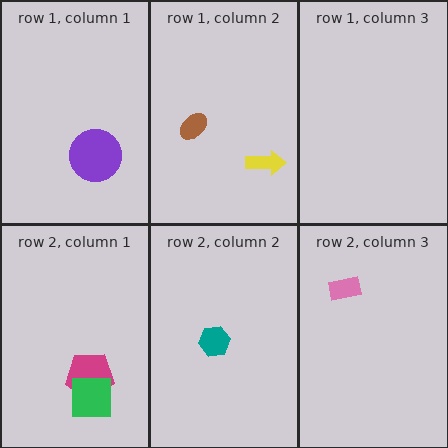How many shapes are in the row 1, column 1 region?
1.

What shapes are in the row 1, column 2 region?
The yellow arrow, the brown ellipse.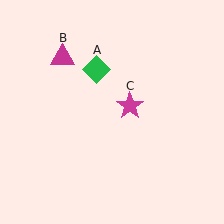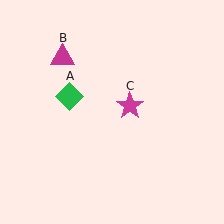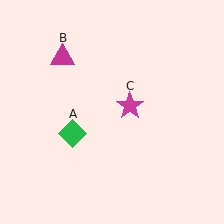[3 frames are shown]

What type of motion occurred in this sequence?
The green diamond (object A) rotated counterclockwise around the center of the scene.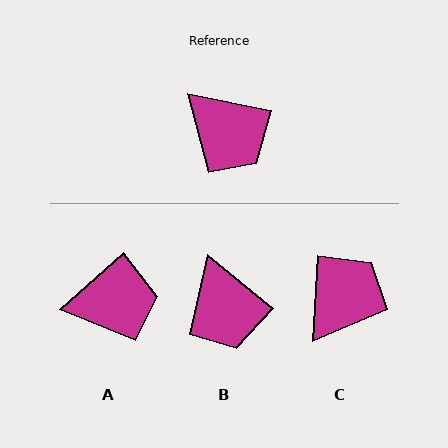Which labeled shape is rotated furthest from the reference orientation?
C, about 98 degrees away.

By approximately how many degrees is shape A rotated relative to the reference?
Approximately 53 degrees counter-clockwise.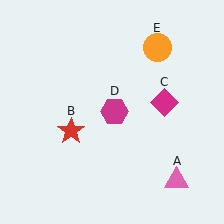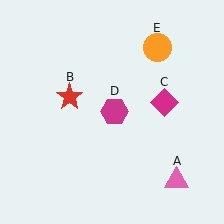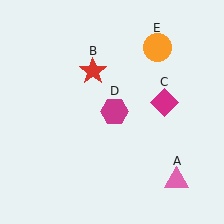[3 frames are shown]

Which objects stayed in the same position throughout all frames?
Pink triangle (object A) and magenta diamond (object C) and magenta hexagon (object D) and orange circle (object E) remained stationary.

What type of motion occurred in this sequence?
The red star (object B) rotated clockwise around the center of the scene.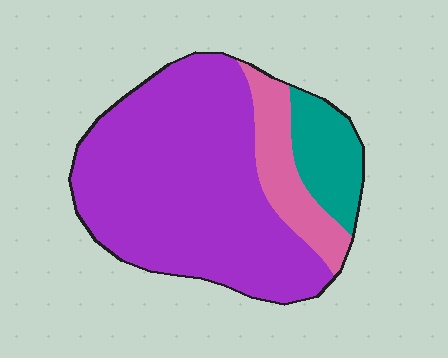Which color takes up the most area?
Purple, at roughly 70%.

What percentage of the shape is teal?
Teal covers about 15% of the shape.